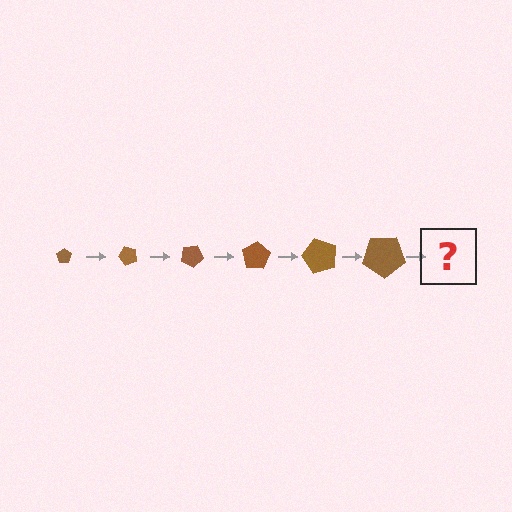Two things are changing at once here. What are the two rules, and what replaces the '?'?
The two rules are that the pentagon grows larger each step and it rotates 50 degrees each step. The '?' should be a pentagon, larger than the previous one and rotated 300 degrees from the start.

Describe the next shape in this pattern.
It should be a pentagon, larger than the previous one and rotated 300 degrees from the start.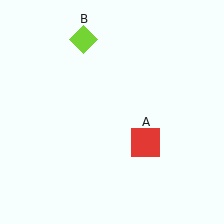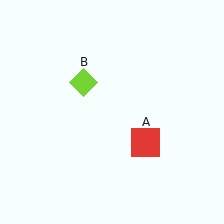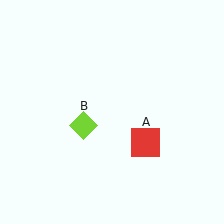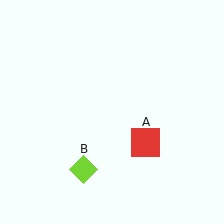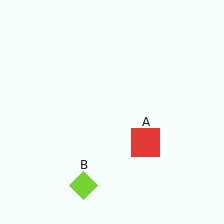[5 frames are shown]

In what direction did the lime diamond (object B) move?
The lime diamond (object B) moved down.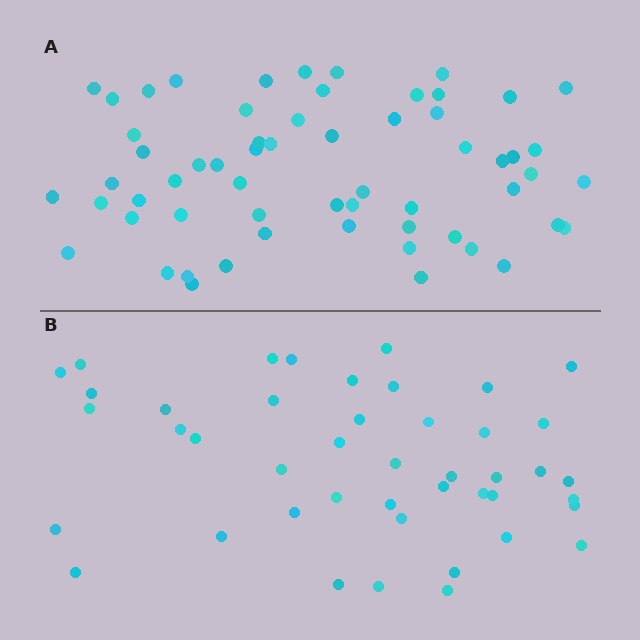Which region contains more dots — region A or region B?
Region A (the top region) has more dots.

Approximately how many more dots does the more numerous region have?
Region A has approximately 15 more dots than region B.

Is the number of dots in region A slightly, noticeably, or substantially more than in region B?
Region A has noticeably more, but not dramatically so. The ratio is roughly 1.4 to 1.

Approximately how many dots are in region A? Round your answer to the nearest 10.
About 60 dots.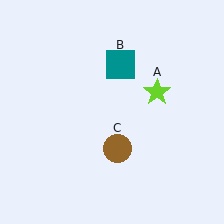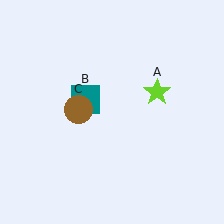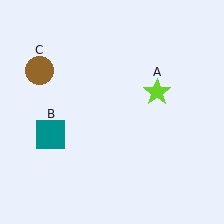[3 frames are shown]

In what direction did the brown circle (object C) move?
The brown circle (object C) moved up and to the left.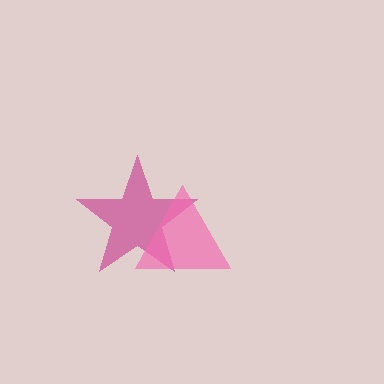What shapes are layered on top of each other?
The layered shapes are: a magenta star, a pink triangle.